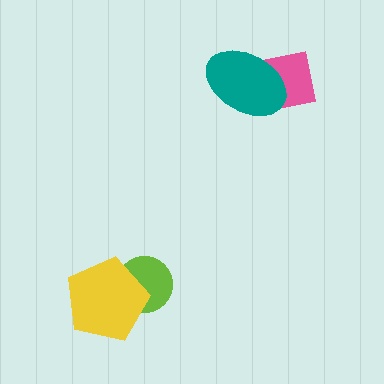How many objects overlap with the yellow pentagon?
1 object overlaps with the yellow pentagon.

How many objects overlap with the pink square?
1 object overlaps with the pink square.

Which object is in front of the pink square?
The teal ellipse is in front of the pink square.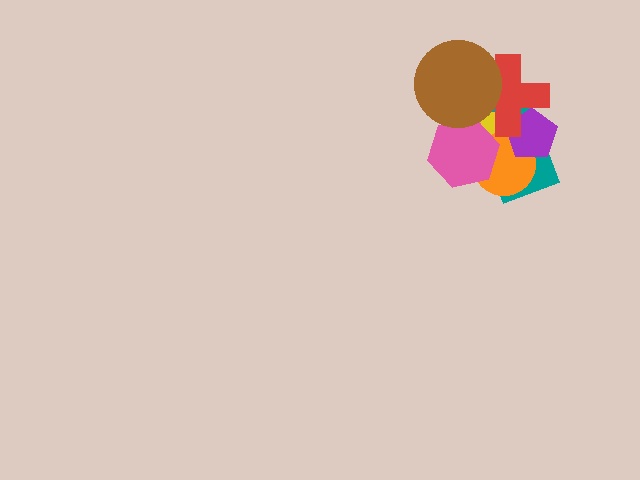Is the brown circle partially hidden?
No, no other shape covers it.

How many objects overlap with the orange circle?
4 objects overlap with the orange circle.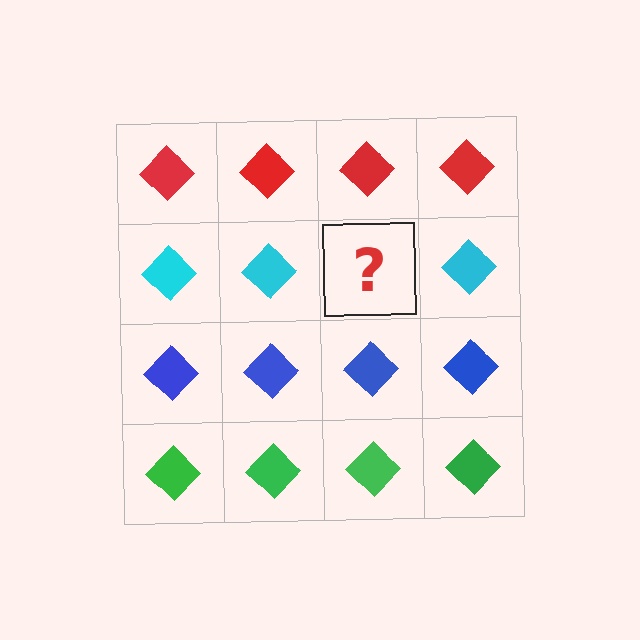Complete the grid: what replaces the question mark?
The question mark should be replaced with a cyan diamond.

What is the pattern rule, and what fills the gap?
The rule is that each row has a consistent color. The gap should be filled with a cyan diamond.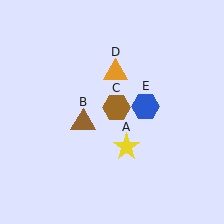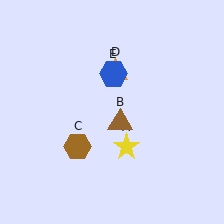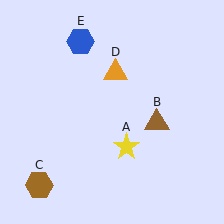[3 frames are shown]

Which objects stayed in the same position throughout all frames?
Yellow star (object A) and orange triangle (object D) remained stationary.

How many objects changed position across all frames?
3 objects changed position: brown triangle (object B), brown hexagon (object C), blue hexagon (object E).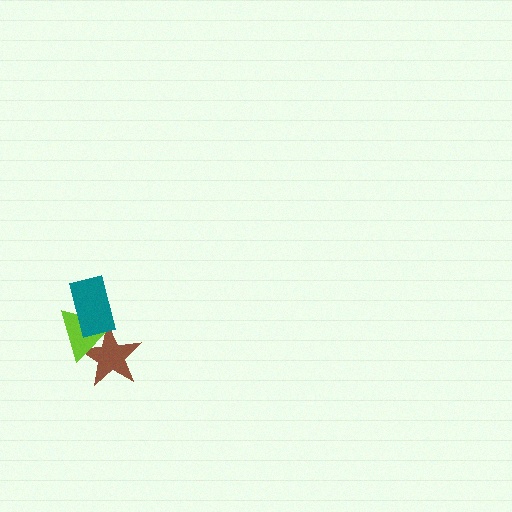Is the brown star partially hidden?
Yes, it is partially covered by another shape.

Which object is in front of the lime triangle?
The teal rectangle is in front of the lime triangle.